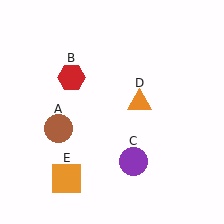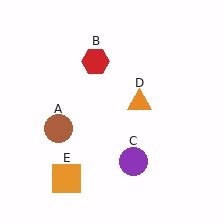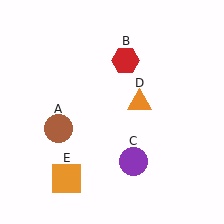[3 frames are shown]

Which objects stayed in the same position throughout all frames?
Brown circle (object A) and purple circle (object C) and orange triangle (object D) and orange square (object E) remained stationary.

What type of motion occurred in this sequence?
The red hexagon (object B) rotated clockwise around the center of the scene.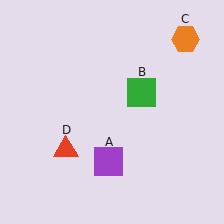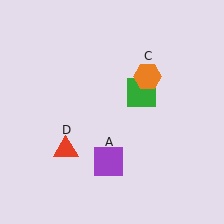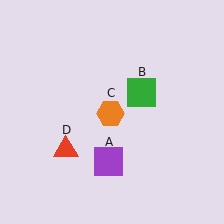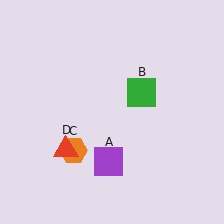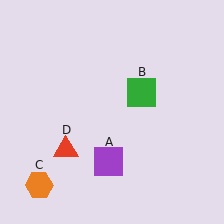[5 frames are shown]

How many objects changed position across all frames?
1 object changed position: orange hexagon (object C).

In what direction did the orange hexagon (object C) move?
The orange hexagon (object C) moved down and to the left.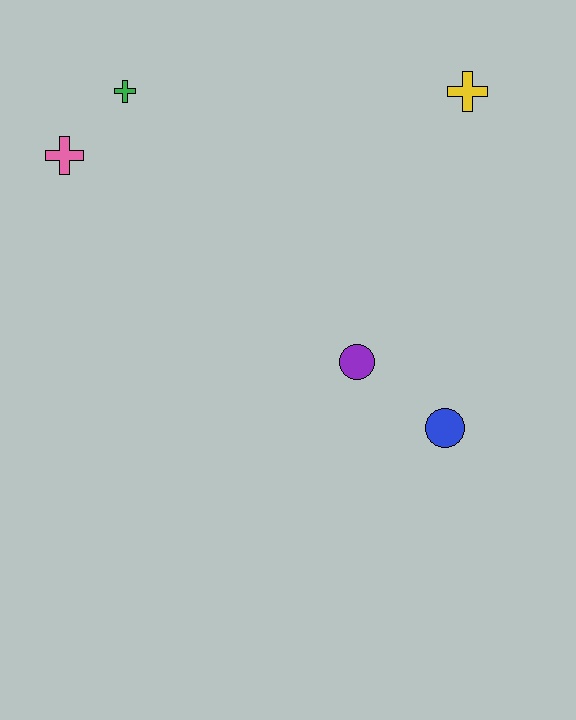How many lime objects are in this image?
There are no lime objects.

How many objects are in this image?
There are 5 objects.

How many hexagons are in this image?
There are no hexagons.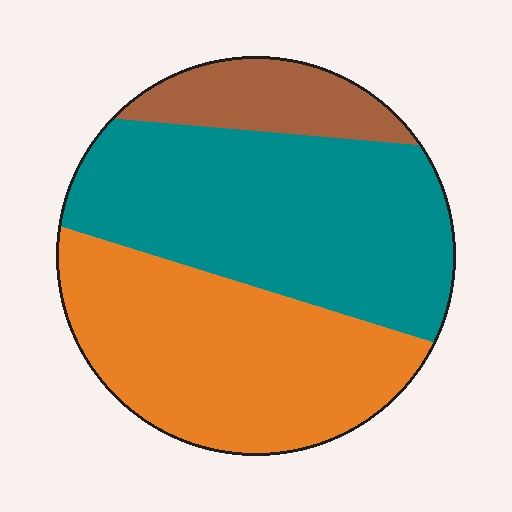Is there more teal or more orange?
Teal.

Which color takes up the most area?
Teal, at roughly 45%.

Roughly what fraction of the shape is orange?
Orange covers roughly 40% of the shape.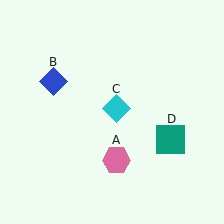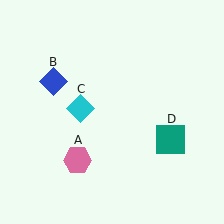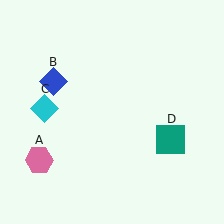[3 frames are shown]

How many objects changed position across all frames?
2 objects changed position: pink hexagon (object A), cyan diamond (object C).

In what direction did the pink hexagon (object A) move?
The pink hexagon (object A) moved left.